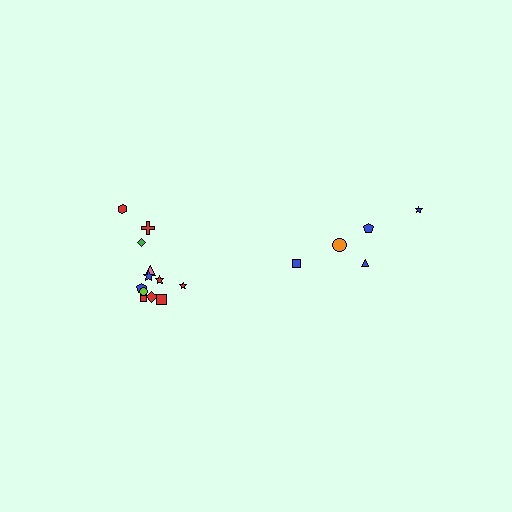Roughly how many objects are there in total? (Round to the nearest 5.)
Roughly 15 objects in total.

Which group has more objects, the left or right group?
The left group.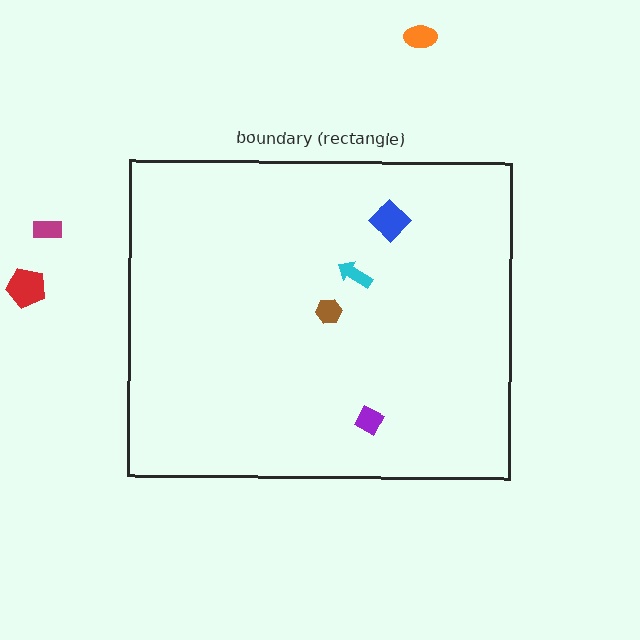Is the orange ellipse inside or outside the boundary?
Outside.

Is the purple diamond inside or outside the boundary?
Inside.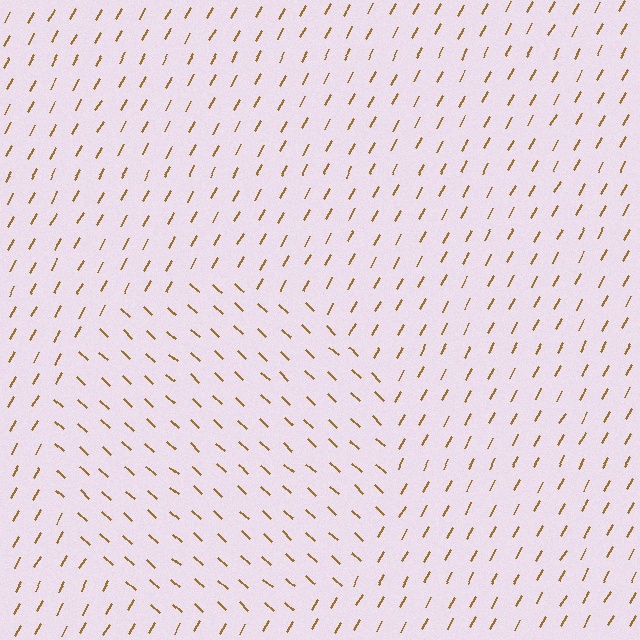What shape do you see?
I see a circle.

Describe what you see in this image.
The image is filled with small brown line segments. A circle region in the image has lines oriented differently from the surrounding lines, creating a visible texture boundary.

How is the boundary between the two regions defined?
The boundary is defined purely by a change in line orientation (approximately 77 degrees difference). All lines are the same color and thickness.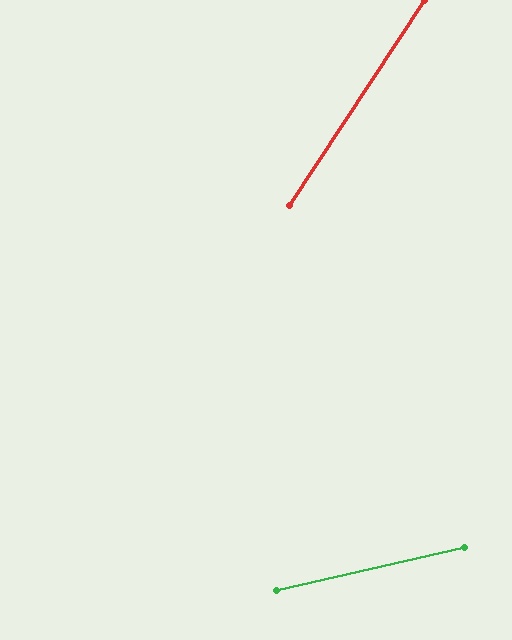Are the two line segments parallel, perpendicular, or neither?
Neither parallel nor perpendicular — they differ by about 44°.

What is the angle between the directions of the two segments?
Approximately 44 degrees.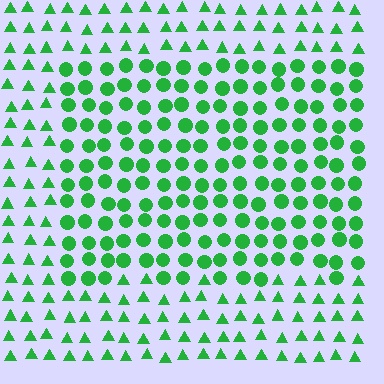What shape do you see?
I see a rectangle.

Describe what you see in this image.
The image is filled with small green elements arranged in a uniform grid. A rectangle-shaped region contains circles, while the surrounding area contains triangles. The boundary is defined purely by the change in element shape.